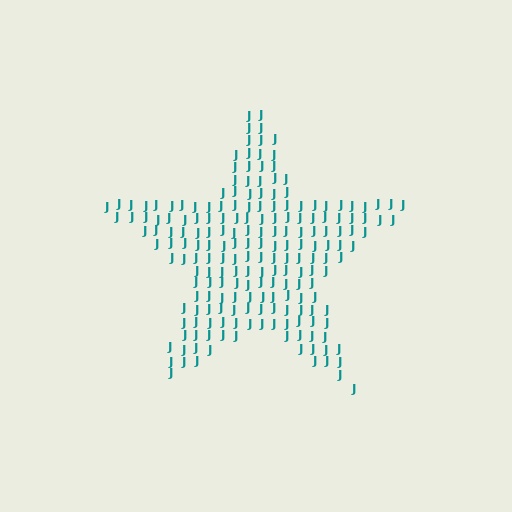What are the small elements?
The small elements are letter J's.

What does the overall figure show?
The overall figure shows a star.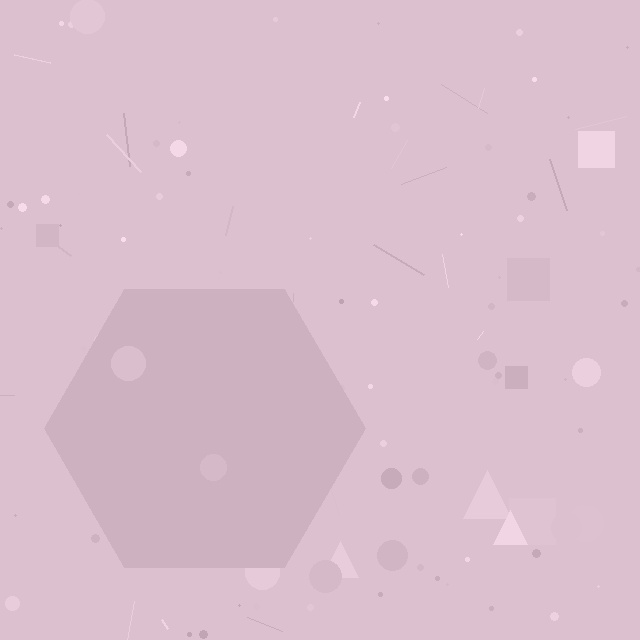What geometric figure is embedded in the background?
A hexagon is embedded in the background.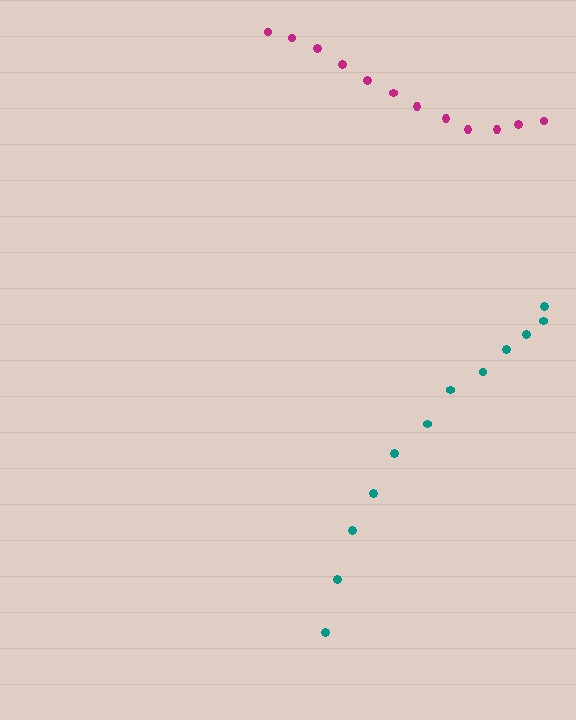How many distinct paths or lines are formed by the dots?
There are 2 distinct paths.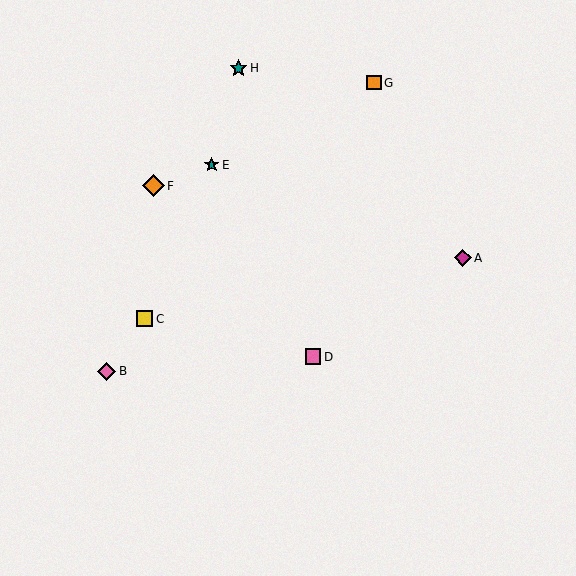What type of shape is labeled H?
Shape H is a teal star.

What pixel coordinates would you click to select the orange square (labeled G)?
Click at (374, 83) to select the orange square G.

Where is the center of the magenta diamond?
The center of the magenta diamond is at (463, 258).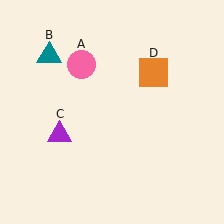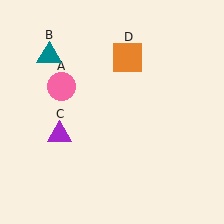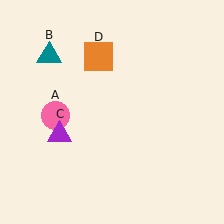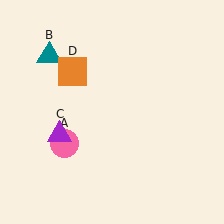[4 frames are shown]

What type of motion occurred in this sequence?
The pink circle (object A), orange square (object D) rotated counterclockwise around the center of the scene.